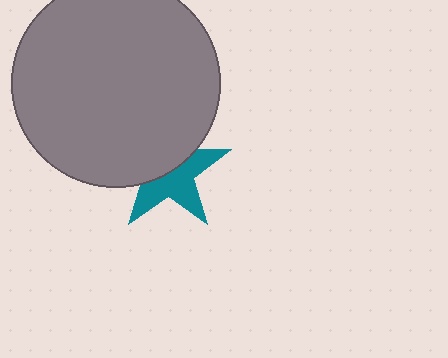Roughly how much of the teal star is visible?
About half of it is visible (roughly 52%).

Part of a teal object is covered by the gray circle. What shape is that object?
It is a star.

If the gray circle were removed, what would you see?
You would see the complete teal star.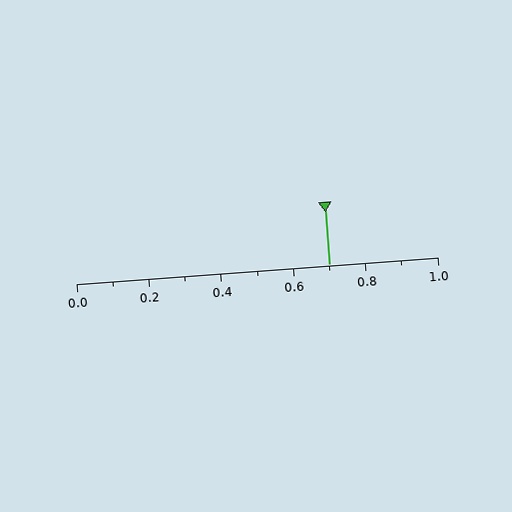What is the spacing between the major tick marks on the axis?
The major ticks are spaced 0.2 apart.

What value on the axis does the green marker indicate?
The marker indicates approximately 0.7.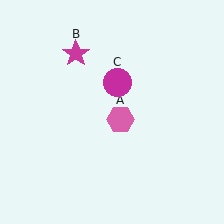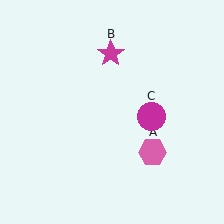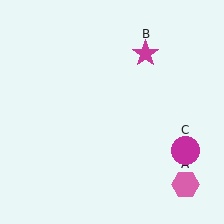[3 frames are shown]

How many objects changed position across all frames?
3 objects changed position: pink hexagon (object A), magenta star (object B), magenta circle (object C).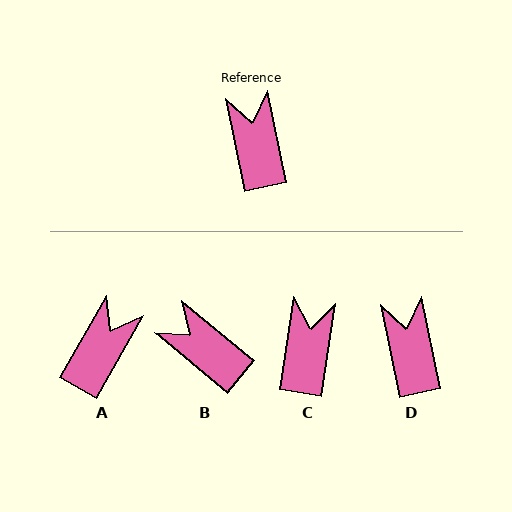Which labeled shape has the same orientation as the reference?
D.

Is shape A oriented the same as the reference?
No, it is off by about 41 degrees.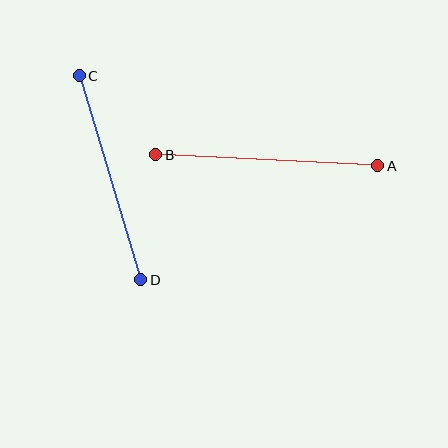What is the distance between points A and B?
The distance is approximately 223 pixels.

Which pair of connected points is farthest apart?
Points A and B are farthest apart.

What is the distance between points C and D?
The distance is approximately 213 pixels.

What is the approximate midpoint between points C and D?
The midpoint is at approximately (110, 178) pixels.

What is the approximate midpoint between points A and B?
The midpoint is at approximately (267, 160) pixels.